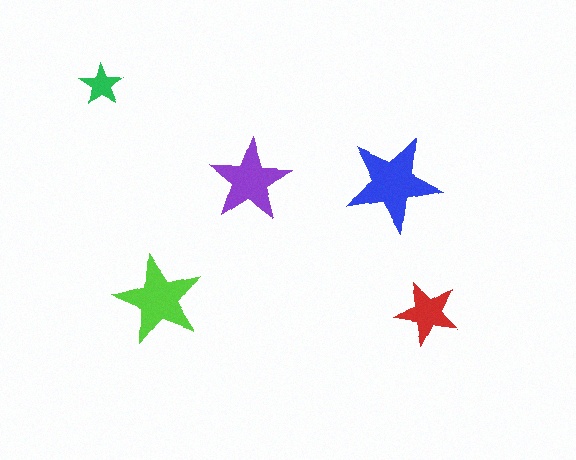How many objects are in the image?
There are 5 objects in the image.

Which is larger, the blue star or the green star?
The blue one.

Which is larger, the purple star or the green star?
The purple one.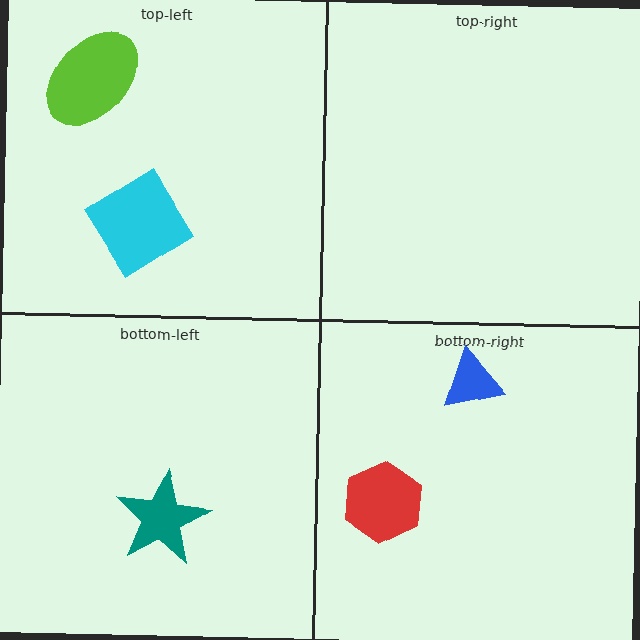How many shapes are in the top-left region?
2.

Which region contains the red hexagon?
The bottom-right region.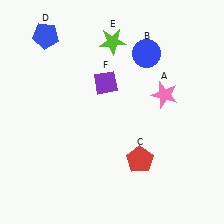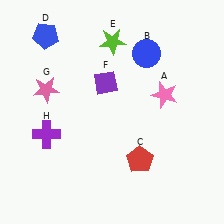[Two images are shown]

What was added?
A pink star (G), a purple cross (H) were added in Image 2.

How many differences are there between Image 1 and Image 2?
There are 2 differences between the two images.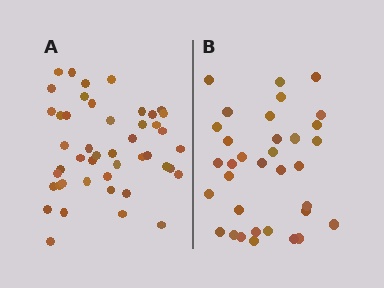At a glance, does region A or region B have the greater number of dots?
Region A (the left region) has more dots.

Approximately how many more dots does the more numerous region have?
Region A has roughly 12 or so more dots than region B.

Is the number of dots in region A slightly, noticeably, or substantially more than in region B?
Region A has noticeably more, but not dramatically so. The ratio is roughly 1.4 to 1.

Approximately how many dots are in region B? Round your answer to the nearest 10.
About 30 dots. (The exact count is 34, which rounds to 30.)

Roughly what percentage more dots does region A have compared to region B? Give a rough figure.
About 35% more.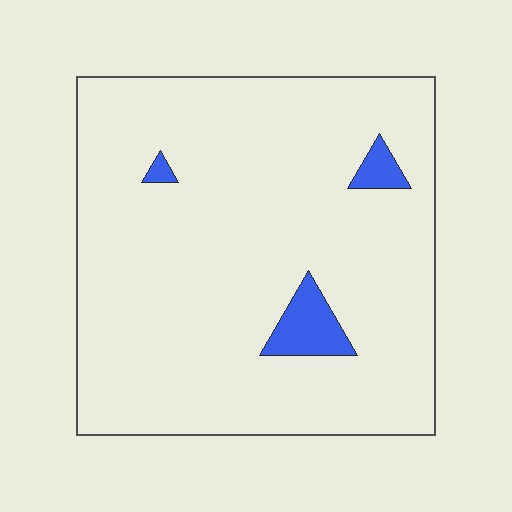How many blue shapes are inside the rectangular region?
3.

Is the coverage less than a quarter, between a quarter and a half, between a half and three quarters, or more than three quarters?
Less than a quarter.